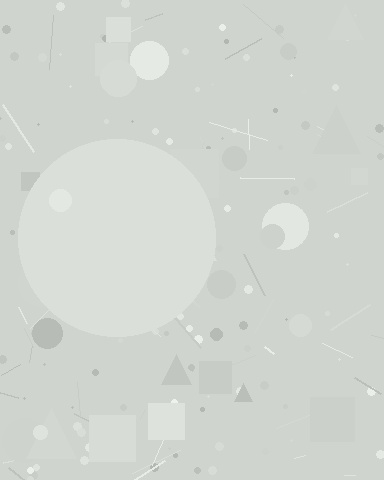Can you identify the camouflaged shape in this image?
The camouflaged shape is a circle.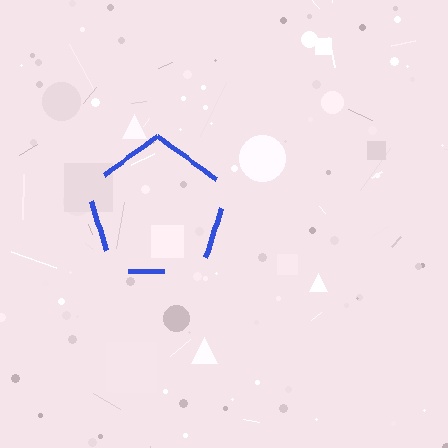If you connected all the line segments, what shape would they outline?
They would outline a pentagon.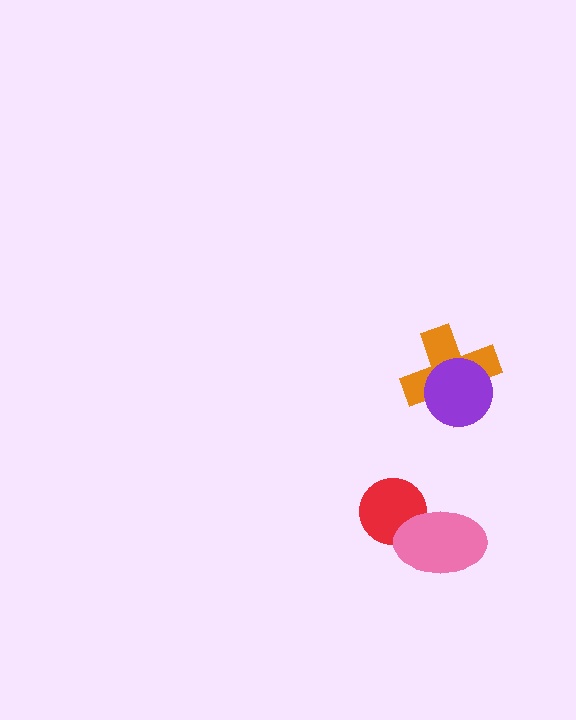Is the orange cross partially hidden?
Yes, it is partially covered by another shape.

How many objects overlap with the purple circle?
1 object overlaps with the purple circle.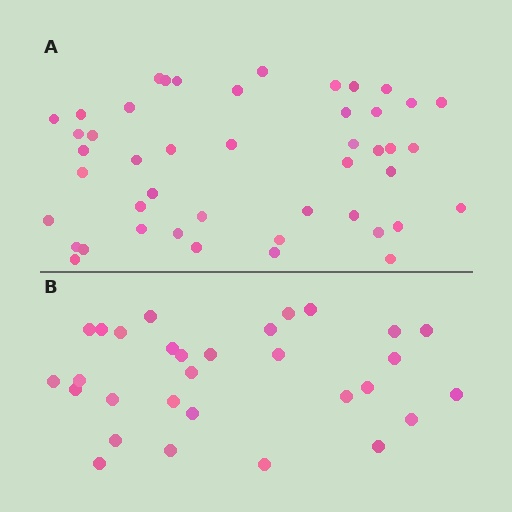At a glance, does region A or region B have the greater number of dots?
Region A (the top region) has more dots.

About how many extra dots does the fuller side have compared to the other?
Region A has approximately 15 more dots than region B.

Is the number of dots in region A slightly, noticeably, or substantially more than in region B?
Region A has substantially more. The ratio is roughly 1.5 to 1.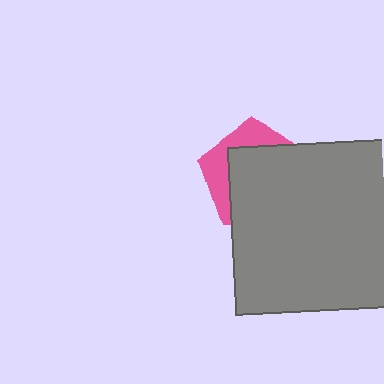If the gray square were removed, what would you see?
You would see the complete pink pentagon.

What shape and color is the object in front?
The object in front is a gray square.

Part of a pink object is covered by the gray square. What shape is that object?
It is a pentagon.